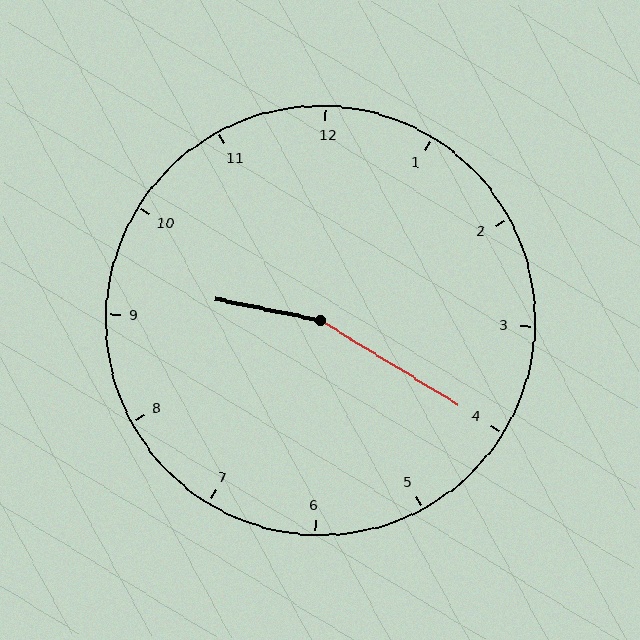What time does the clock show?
9:20.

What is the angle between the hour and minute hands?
Approximately 160 degrees.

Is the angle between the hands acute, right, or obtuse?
It is obtuse.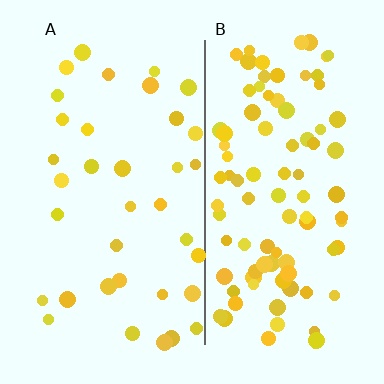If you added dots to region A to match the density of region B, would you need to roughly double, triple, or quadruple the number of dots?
Approximately triple.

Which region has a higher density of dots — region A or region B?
B (the right).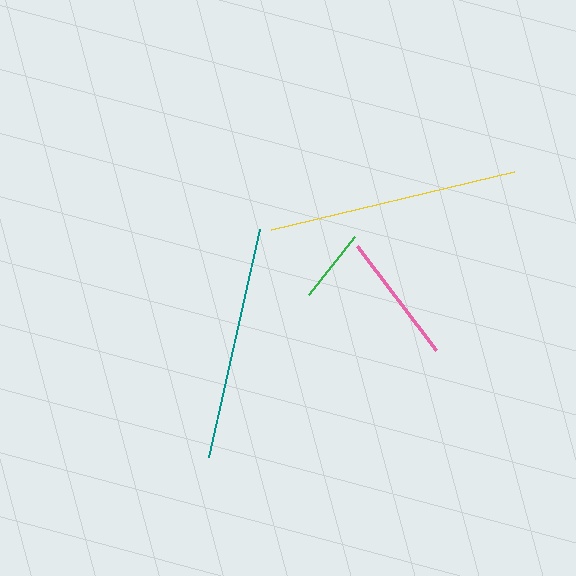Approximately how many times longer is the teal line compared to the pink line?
The teal line is approximately 1.8 times the length of the pink line.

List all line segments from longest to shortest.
From longest to shortest: yellow, teal, pink, green.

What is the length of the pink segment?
The pink segment is approximately 131 pixels long.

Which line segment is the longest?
The yellow line is the longest at approximately 250 pixels.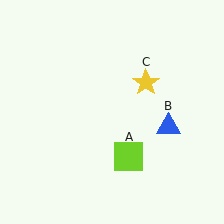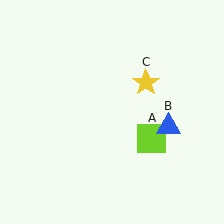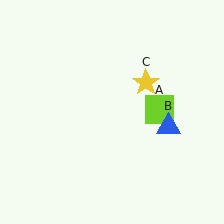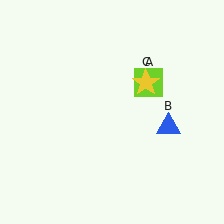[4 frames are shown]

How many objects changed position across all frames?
1 object changed position: lime square (object A).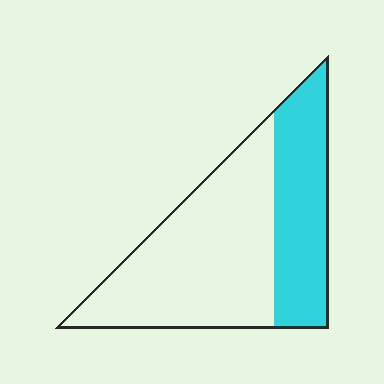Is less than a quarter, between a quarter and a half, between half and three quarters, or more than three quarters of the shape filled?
Between a quarter and a half.